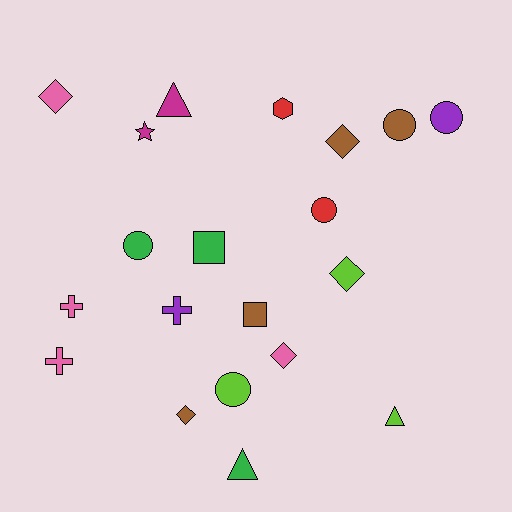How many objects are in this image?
There are 20 objects.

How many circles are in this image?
There are 5 circles.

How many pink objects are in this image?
There are 4 pink objects.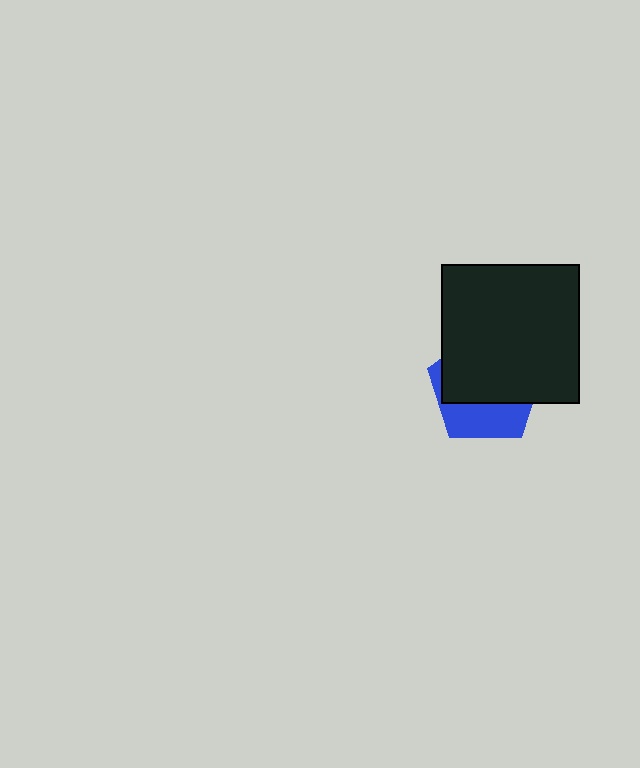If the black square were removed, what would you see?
You would see the complete blue pentagon.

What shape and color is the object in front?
The object in front is a black square.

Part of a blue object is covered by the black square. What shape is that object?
It is a pentagon.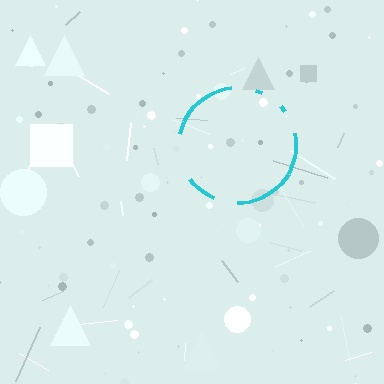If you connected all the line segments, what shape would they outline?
They would outline a circle.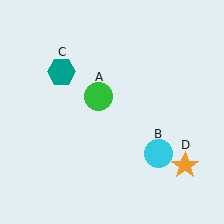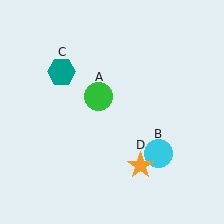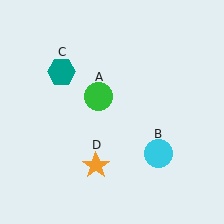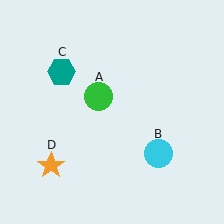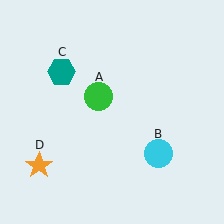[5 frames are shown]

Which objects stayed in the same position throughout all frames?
Green circle (object A) and cyan circle (object B) and teal hexagon (object C) remained stationary.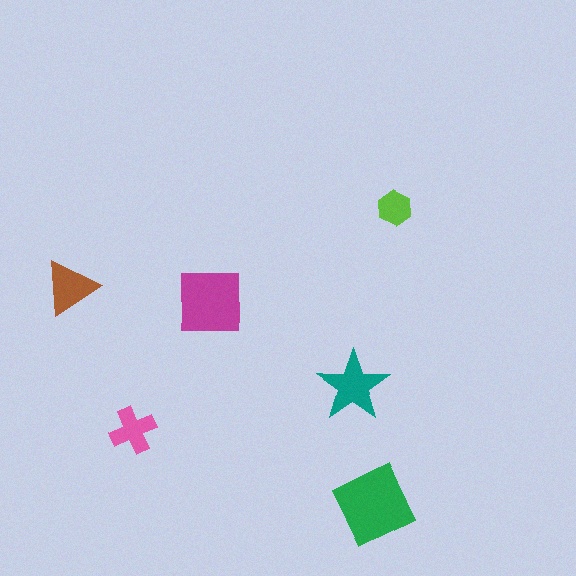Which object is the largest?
The green square.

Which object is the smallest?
The lime hexagon.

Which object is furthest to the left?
The brown triangle is leftmost.